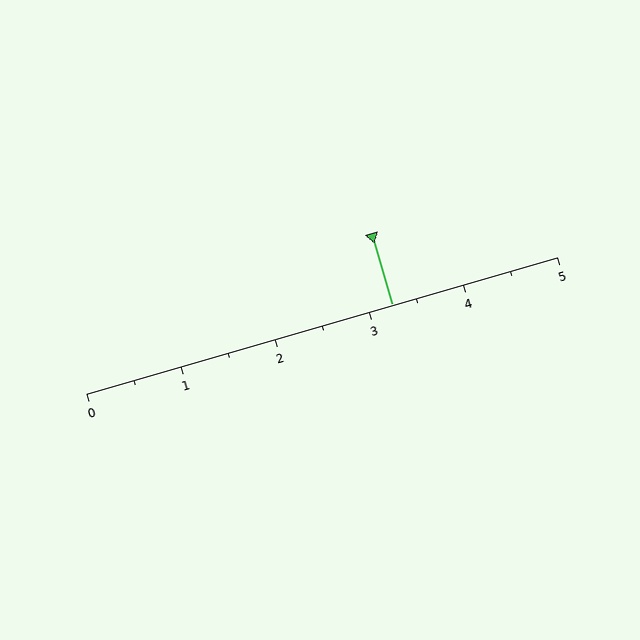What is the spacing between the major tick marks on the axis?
The major ticks are spaced 1 apart.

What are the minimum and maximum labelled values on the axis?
The axis runs from 0 to 5.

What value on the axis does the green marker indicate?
The marker indicates approximately 3.2.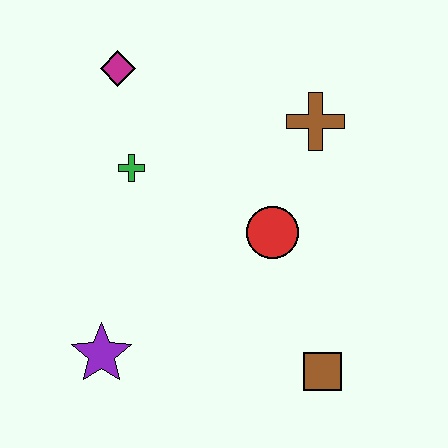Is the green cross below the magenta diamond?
Yes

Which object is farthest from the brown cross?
The purple star is farthest from the brown cross.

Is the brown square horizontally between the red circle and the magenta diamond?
No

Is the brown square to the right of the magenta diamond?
Yes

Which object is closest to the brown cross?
The red circle is closest to the brown cross.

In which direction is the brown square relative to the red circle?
The brown square is below the red circle.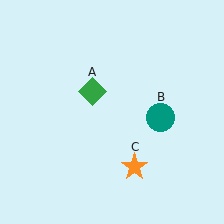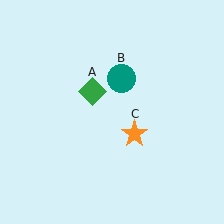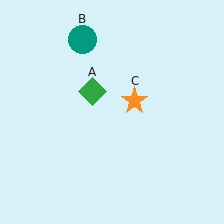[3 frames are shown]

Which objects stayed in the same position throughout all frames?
Green diamond (object A) remained stationary.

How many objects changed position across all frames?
2 objects changed position: teal circle (object B), orange star (object C).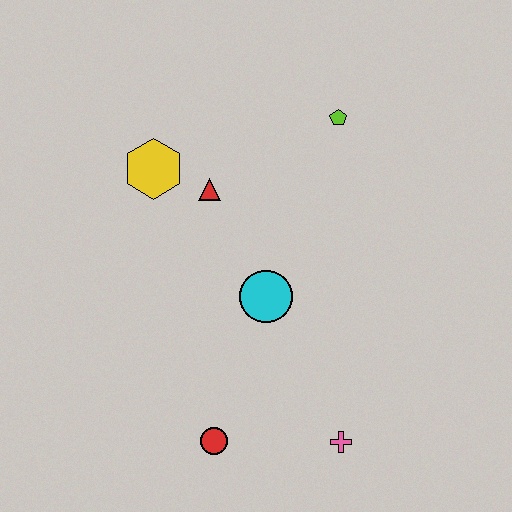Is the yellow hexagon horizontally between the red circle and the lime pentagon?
No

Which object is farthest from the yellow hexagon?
The pink cross is farthest from the yellow hexagon.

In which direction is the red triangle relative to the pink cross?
The red triangle is above the pink cross.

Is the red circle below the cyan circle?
Yes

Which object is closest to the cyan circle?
The red triangle is closest to the cyan circle.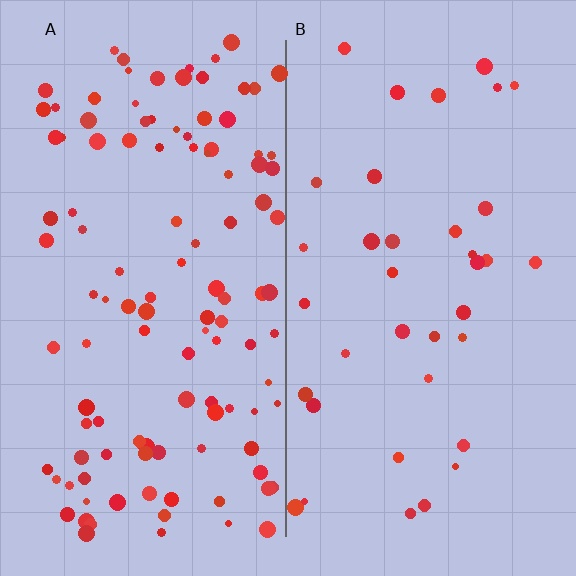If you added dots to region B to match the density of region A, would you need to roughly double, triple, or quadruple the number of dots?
Approximately triple.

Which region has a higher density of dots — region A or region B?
A (the left).